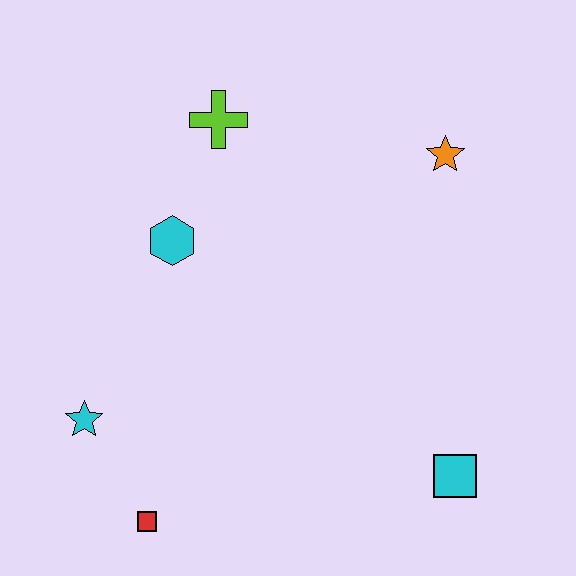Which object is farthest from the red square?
The orange star is farthest from the red square.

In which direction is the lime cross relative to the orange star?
The lime cross is to the left of the orange star.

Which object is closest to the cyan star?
The red square is closest to the cyan star.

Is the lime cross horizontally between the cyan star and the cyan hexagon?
No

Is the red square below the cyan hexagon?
Yes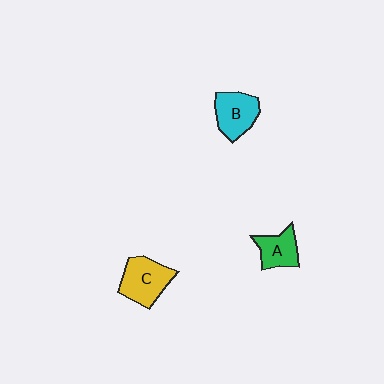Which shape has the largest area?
Shape C (yellow).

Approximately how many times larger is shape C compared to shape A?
Approximately 1.4 times.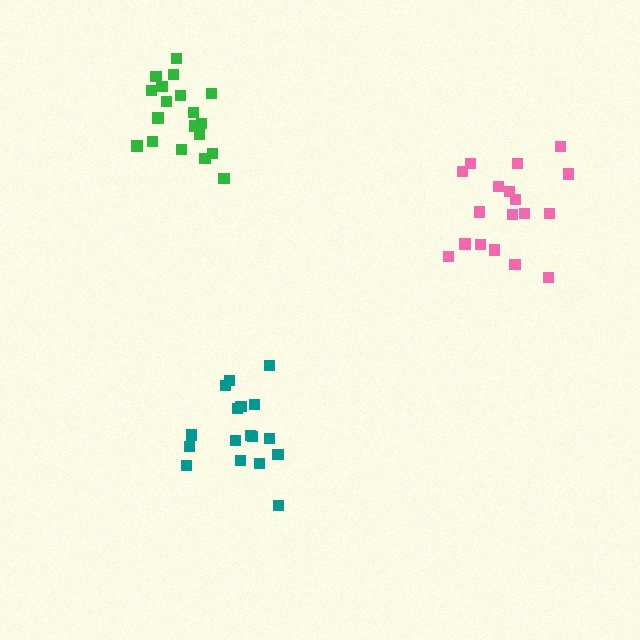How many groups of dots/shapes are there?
There are 3 groups.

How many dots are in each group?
Group 1: 19 dots, Group 2: 18 dots, Group 3: 17 dots (54 total).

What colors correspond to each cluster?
The clusters are colored: green, pink, teal.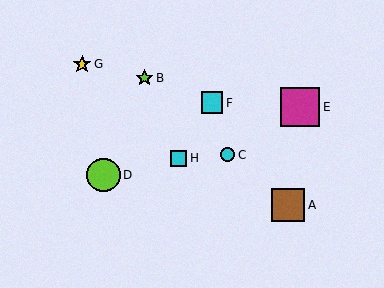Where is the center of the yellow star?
The center of the yellow star is at (82, 64).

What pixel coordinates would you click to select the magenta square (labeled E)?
Click at (300, 107) to select the magenta square E.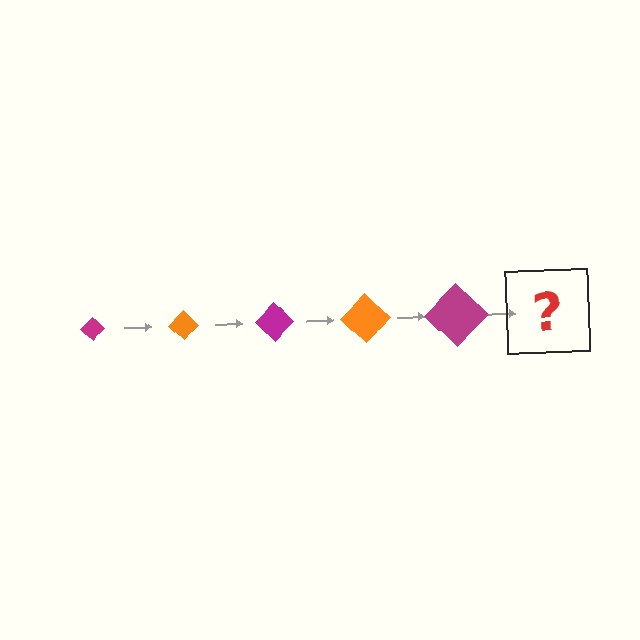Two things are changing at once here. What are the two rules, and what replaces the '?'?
The two rules are that the diamond grows larger each step and the color cycles through magenta and orange. The '?' should be an orange diamond, larger than the previous one.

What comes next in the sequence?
The next element should be an orange diamond, larger than the previous one.